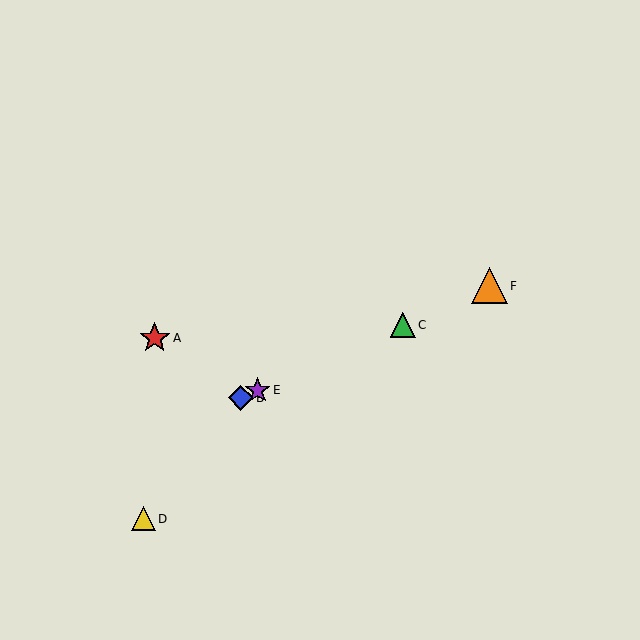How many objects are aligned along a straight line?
4 objects (B, C, E, F) are aligned along a straight line.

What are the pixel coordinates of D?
Object D is at (144, 519).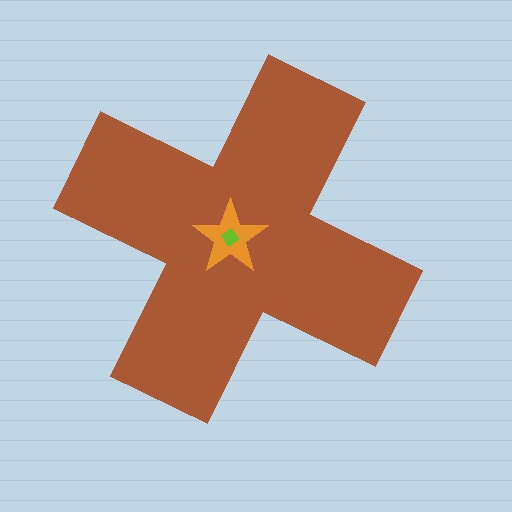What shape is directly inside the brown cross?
The orange star.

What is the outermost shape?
The brown cross.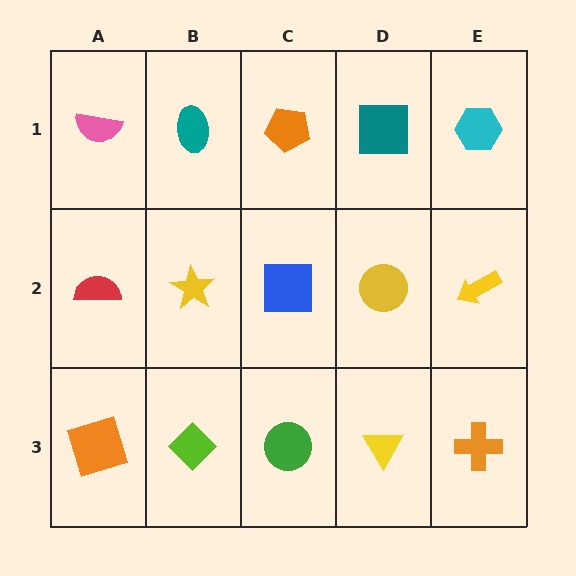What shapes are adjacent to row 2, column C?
An orange pentagon (row 1, column C), a green circle (row 3, column C), a yellow star (row 2, column B), a yellow circle (row 2, column D).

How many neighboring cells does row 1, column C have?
3.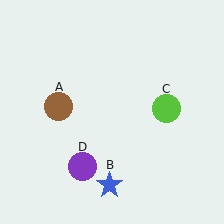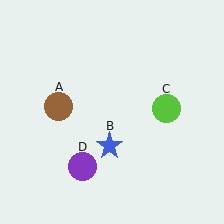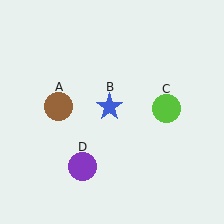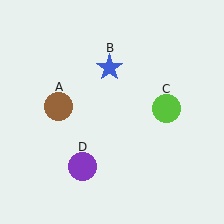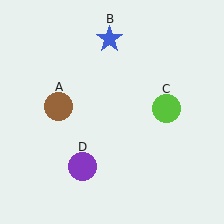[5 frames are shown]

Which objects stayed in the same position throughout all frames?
Brown circle (object A) and lime circle (object C) and purple circle (object D) remained stationary.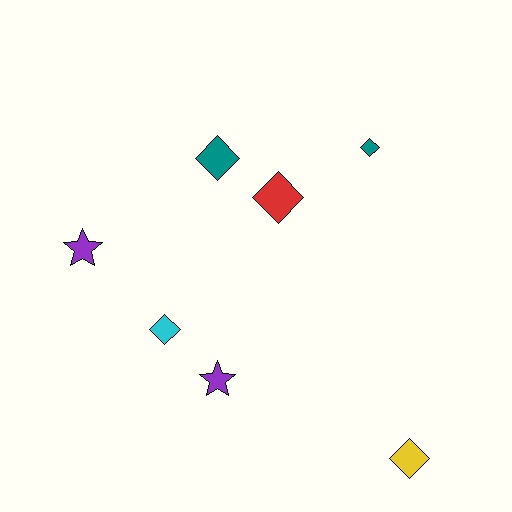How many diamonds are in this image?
There are 5 diamonds.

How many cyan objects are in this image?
There is 1 cyan object.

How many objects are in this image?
There are 7 objects.